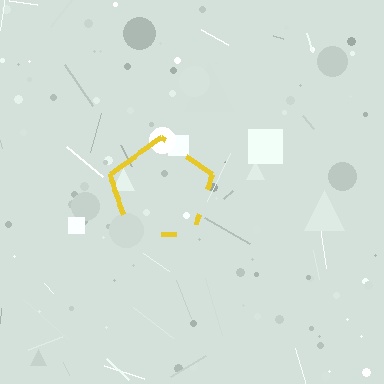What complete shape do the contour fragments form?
The contour fragments form a pentagon.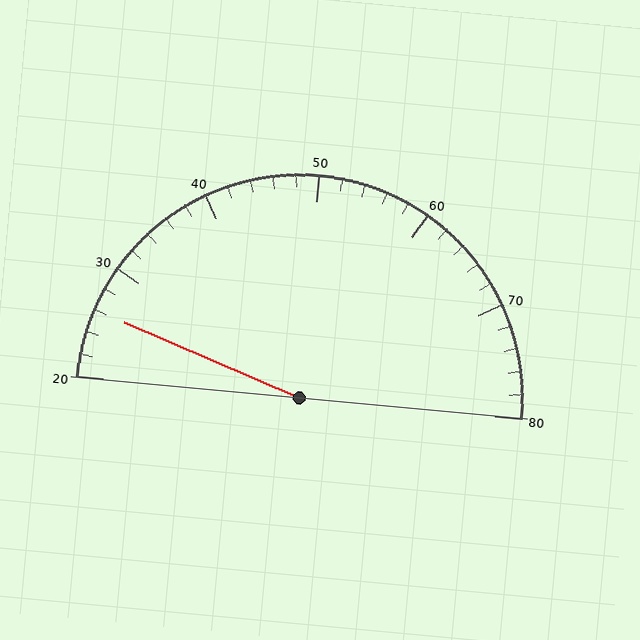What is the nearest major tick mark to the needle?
The nearest major tick mark is 30.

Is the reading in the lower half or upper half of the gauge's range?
The reading is in the lower half of the range (20 to 80).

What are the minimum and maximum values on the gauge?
The gauge ranges from 20 to 80.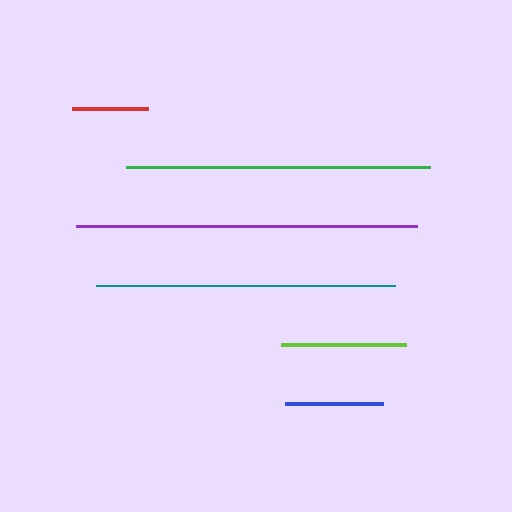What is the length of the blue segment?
The blue segment is approximately 97 pixels long.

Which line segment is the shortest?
The red line is the shortest at approximately 76 pixels.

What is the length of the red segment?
The red segment is approximately 76 pixels long.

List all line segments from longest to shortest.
From longest to shortest: purple, green, teal, lime, blue, red.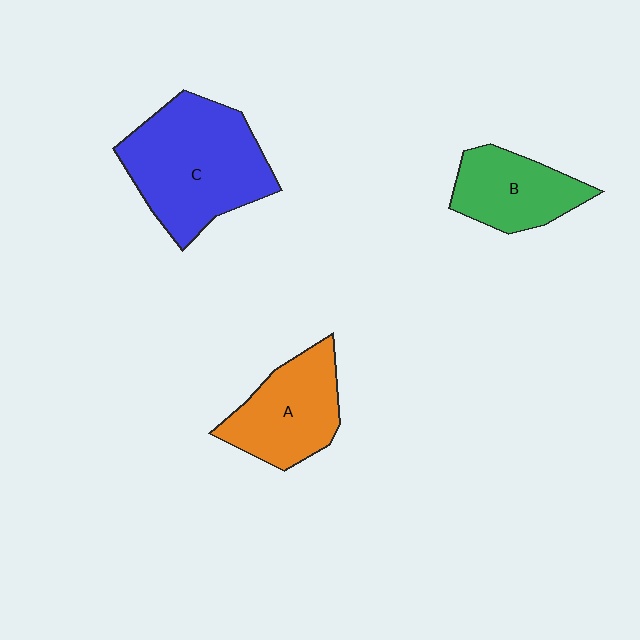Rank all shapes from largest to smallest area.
From largest to smallest: C (blue), A (orange), B (green).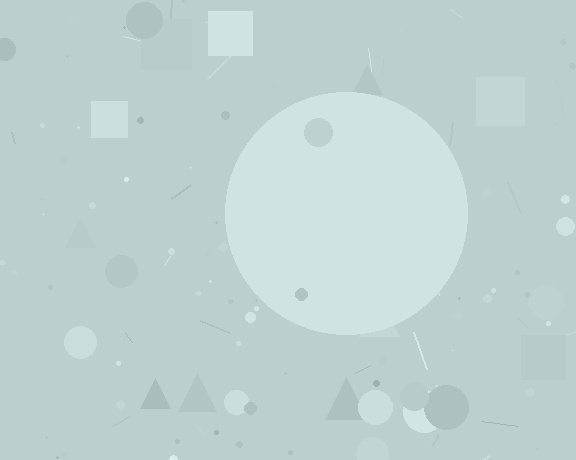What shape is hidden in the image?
A circle is hidden in the image.